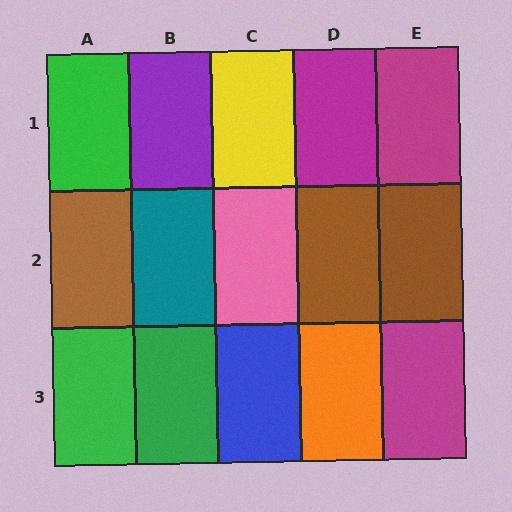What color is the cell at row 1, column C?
Yellow.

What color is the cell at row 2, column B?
Teal.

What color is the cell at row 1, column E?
Magenta.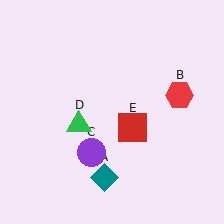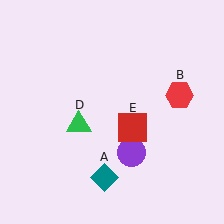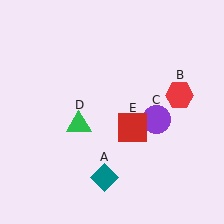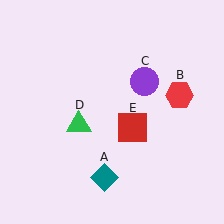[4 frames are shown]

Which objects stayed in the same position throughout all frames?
Teal diamond (object A) and red hexagon (object B) and green triangle (object D) and red square (object E) remained stationary.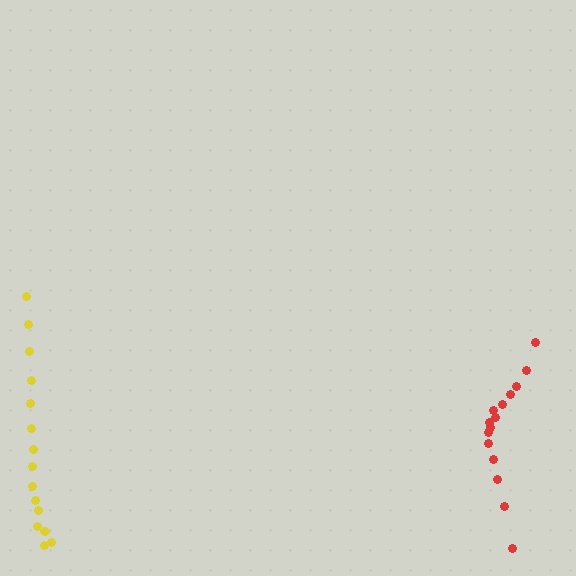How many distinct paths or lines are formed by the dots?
There are 2 distinct paths.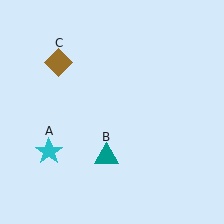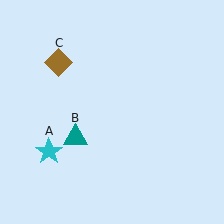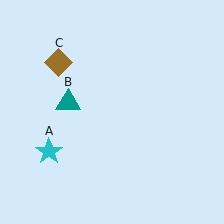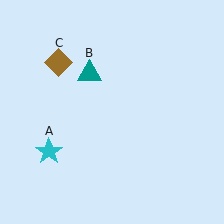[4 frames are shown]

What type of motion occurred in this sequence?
The teal triangle (object B) rotated clockwise around the center of the scene.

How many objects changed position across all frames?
1 object changed position: teal triangle (object B).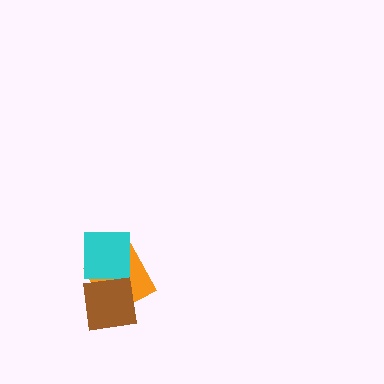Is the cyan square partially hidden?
Yes, it is partially covered by another shape.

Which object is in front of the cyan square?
The brown square is in front of the cyan square.